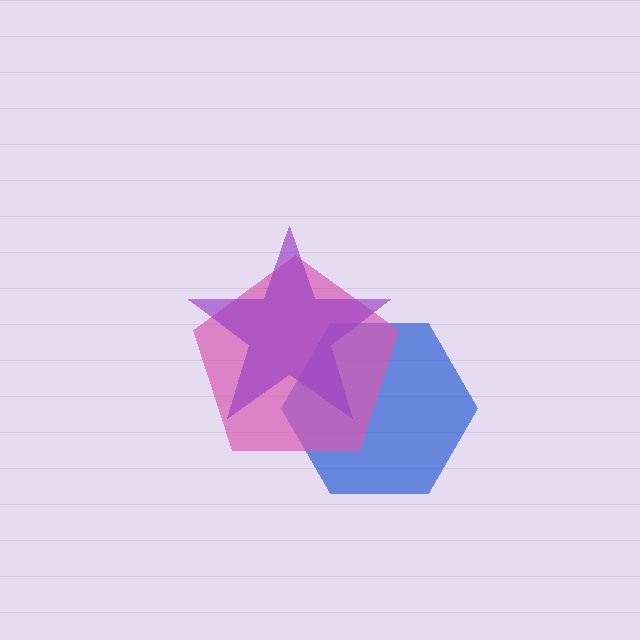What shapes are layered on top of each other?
The layered shapes are: a blue hexagon, a pink pentagon, a purple star.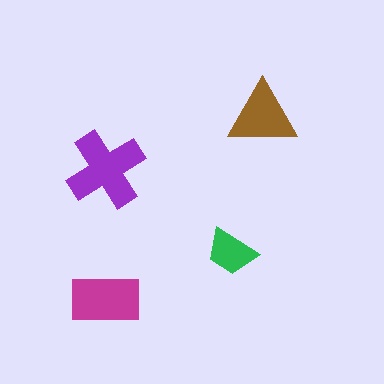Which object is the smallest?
The green trapezoid.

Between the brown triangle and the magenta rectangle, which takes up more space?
The magenta rectangle.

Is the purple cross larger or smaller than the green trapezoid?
Larger.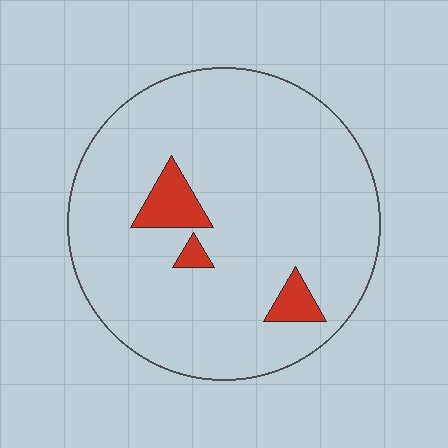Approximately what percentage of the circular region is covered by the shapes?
Approximately 5%.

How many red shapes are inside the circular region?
3.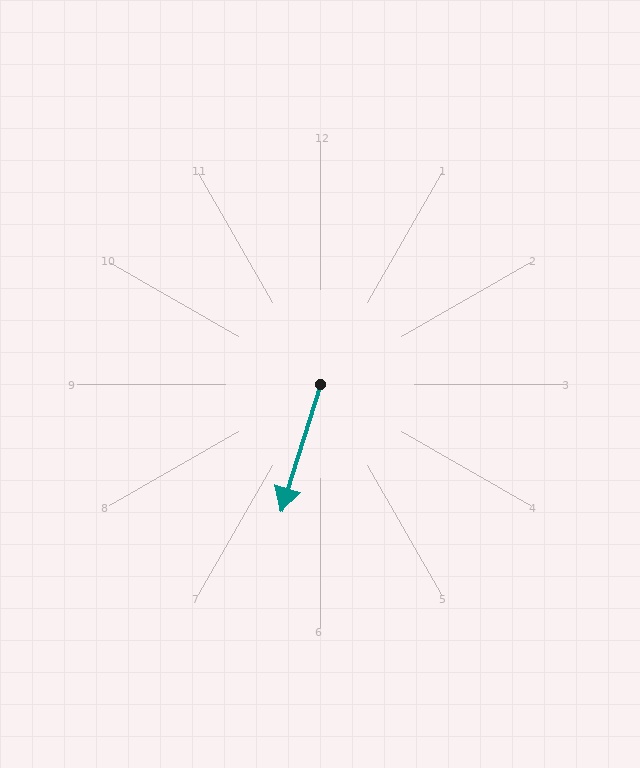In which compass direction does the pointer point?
South.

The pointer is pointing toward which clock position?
Roughly 7 o'clock.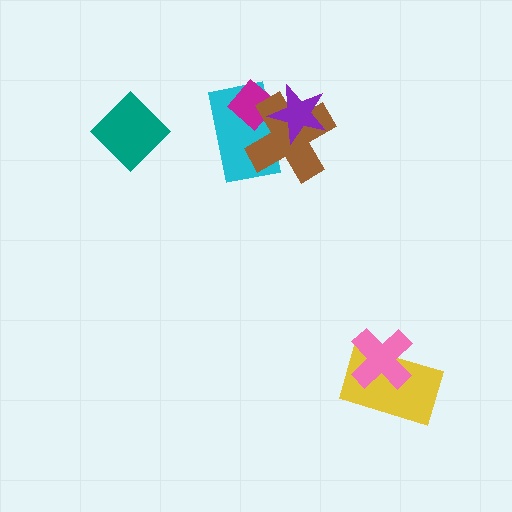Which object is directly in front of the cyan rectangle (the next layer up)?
The magenta diamond is directly in front of the cyan rectangle.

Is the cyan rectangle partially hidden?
Yes, it is partially covered by another shape.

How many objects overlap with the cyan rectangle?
3 objects overlap with the cyan rectangle.